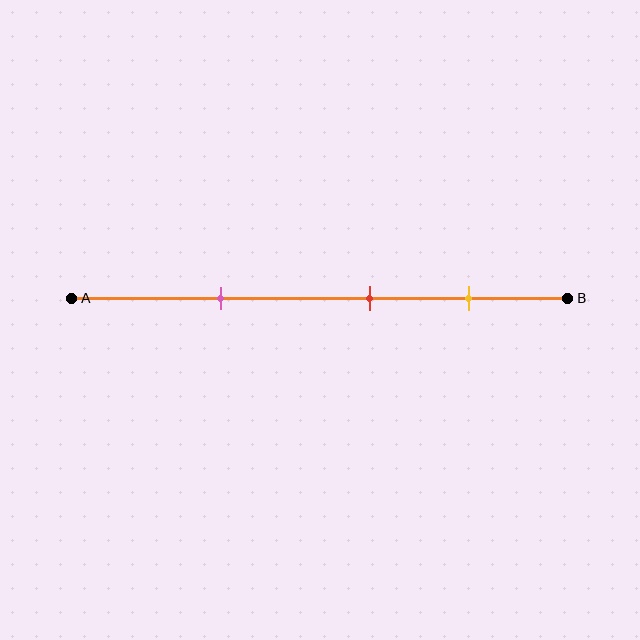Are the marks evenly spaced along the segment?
Yes, the marks are approximately evenly spaced.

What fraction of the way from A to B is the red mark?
The red mark is approximately 60% (0.6) of the way from A to B.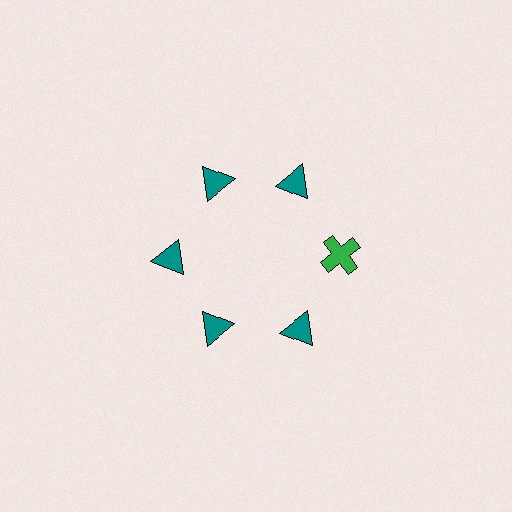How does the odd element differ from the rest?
It differs in both color (green instead of teal) and shape (cross instead of triangle).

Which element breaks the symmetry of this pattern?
The green cross at roughly the 3 o'clock position breaks the symmetry. All other shapes are teal triangles.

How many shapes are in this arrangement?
There are 6 shapes arranged in a ring pattern.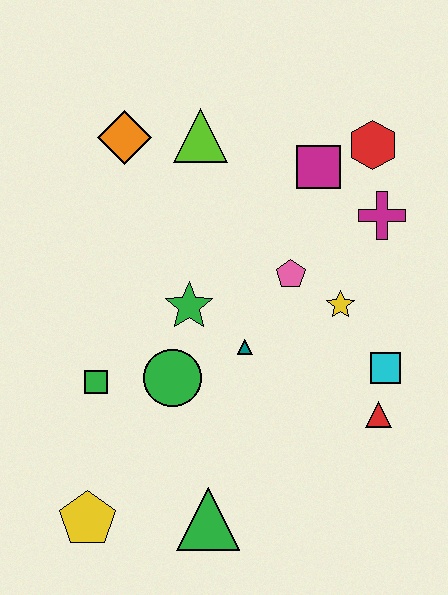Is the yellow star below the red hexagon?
Yes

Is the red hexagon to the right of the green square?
Yes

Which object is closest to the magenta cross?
The red hexagon is closest to the magenta cross.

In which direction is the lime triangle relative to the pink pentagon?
The lime triangle is above the pink pentagon.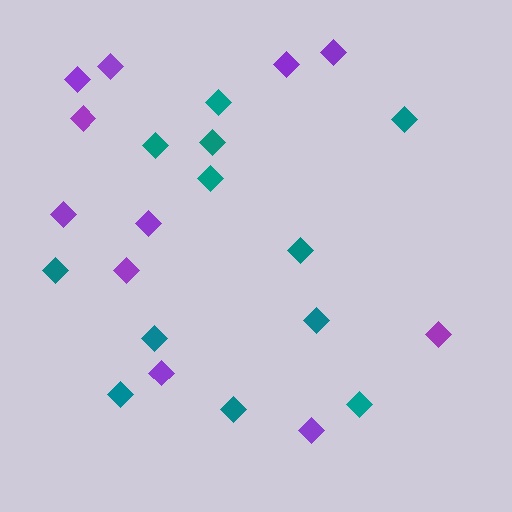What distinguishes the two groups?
There are 2 groups: one group of purple diamonds (11) and one group of teal diamonds (12).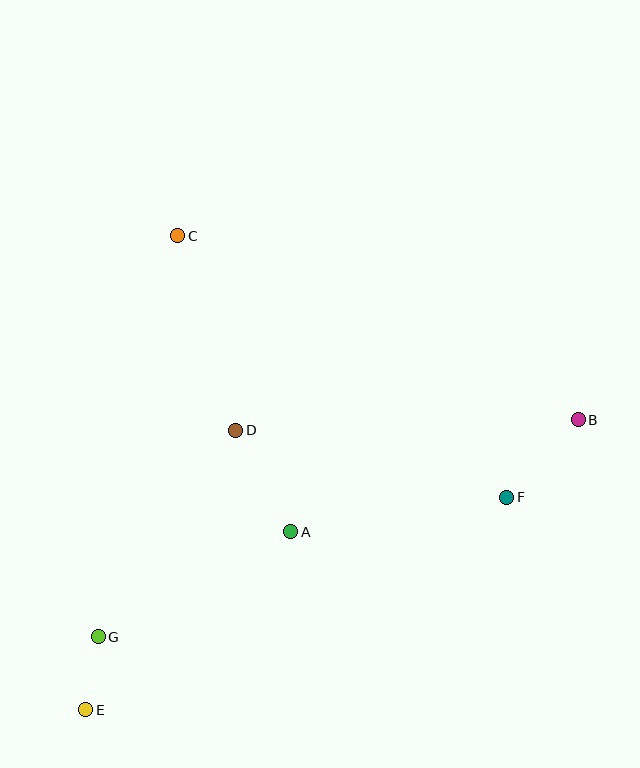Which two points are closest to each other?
Points E and G are closest to each other.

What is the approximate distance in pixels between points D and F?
The distance between D and F is approximately 279 pixels.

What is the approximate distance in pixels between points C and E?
The distance between C and E is approximately 483 pixels.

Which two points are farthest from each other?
Points B and E are farthest from each other.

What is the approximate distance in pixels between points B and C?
The distance between B and C is approximately 441 pixels.